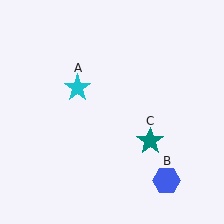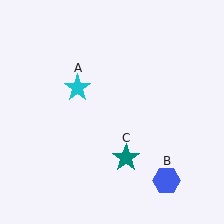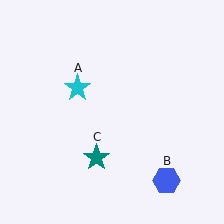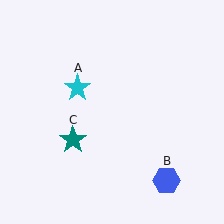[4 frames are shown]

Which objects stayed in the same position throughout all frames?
Cyan star (object A) and blue hexagon (object B) remained stationary.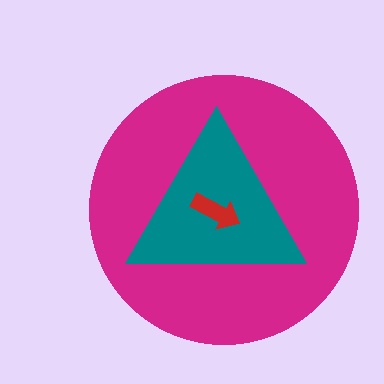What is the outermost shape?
The magenta circle.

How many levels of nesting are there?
3.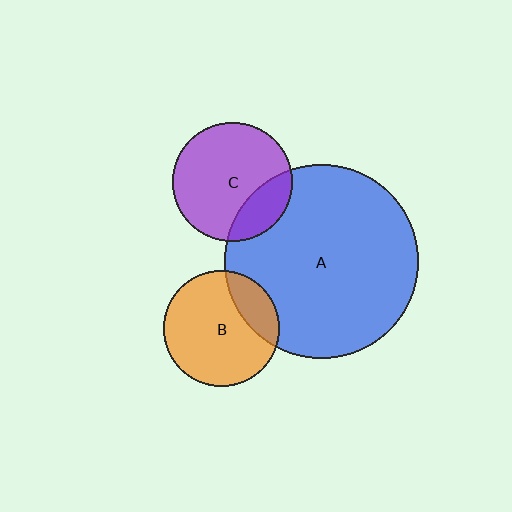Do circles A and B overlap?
Yes.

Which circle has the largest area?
Circle A (blue).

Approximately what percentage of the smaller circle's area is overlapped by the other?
Approximately 20%.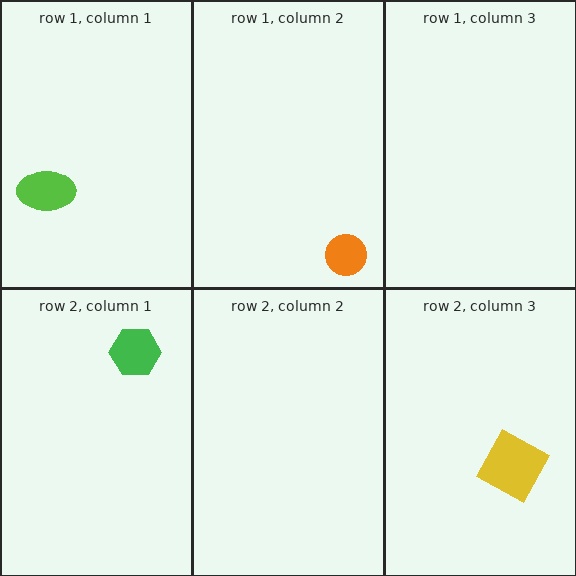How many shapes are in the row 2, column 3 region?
1.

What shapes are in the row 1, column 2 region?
The orange circle.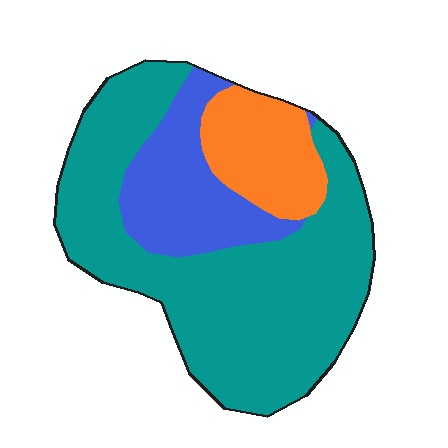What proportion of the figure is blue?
Blue takes up about one fifth (1/5) of the figure.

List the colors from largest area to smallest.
From largest to smallest: teal, blue, orange.